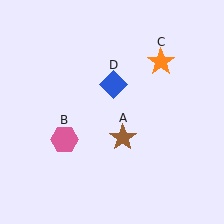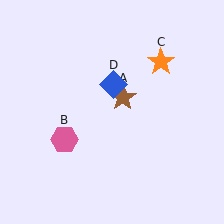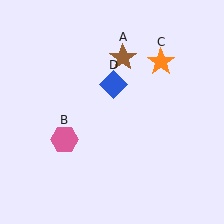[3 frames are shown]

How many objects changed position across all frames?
1 object changed position: brown star (object A).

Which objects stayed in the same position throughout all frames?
Pink hexagon (object B) and orange star (object C) and blue diamond (object D) remained stationary.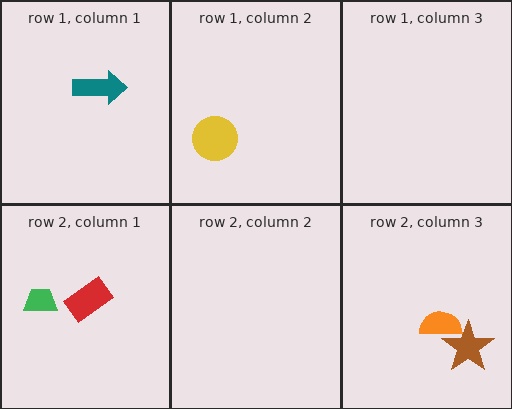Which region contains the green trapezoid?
The row 2, column 1 region.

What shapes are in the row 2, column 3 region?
The orange semicircle, the brown star.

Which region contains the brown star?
The row 2, column 3 region.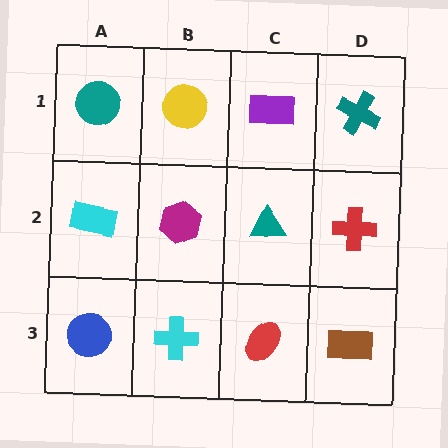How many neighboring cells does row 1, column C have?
3.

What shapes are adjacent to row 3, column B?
A magenta hexagon (row 2, column B), a blue circle (row 3, column A), a red ellipse (row 3, column C).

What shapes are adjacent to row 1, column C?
A teal triangle (row 2, column C), a yellow circle (row 1, column B), a teal cross (row 1, column D).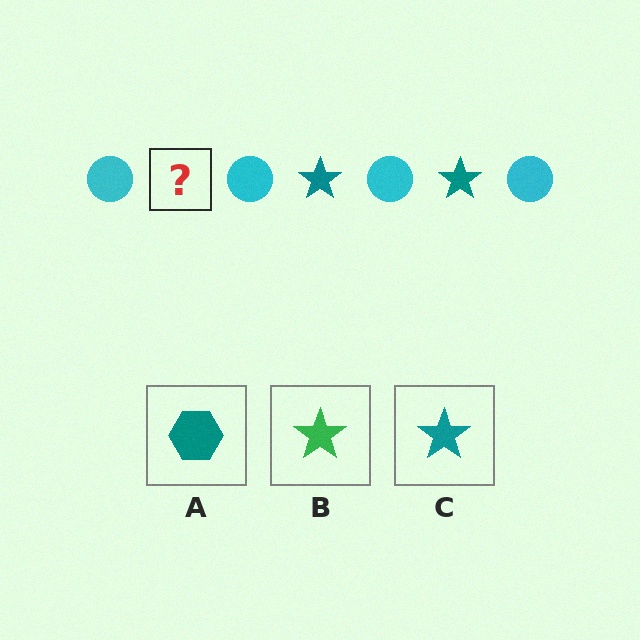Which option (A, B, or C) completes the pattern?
C.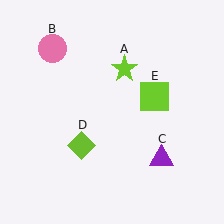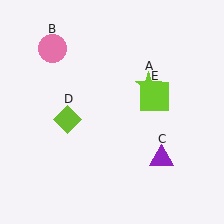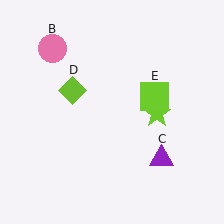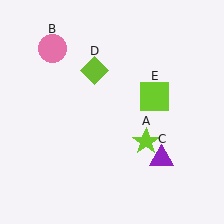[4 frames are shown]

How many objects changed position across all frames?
2 objects changed position: lime star (object A), lime diamond (object D).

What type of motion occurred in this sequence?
The lime star (object A), lime diamond (object D) rotated clockwise around the center of the scene.